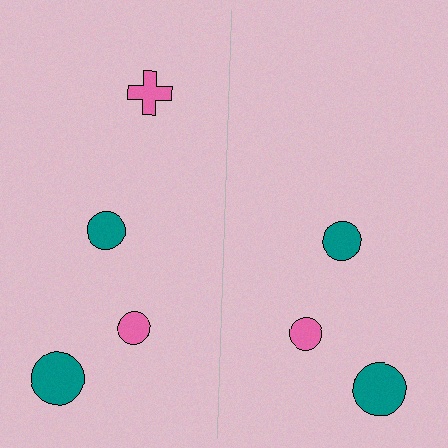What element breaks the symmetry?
A pink cross is missing from the right side.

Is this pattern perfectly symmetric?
No, the pattern is not perfectly symmetric. A pink cross is missing from the right side.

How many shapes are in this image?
There are 7 shapes in this image.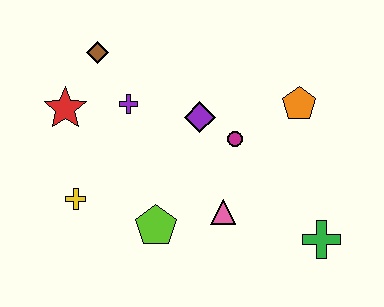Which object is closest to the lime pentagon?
The pink triangle is closest to the lime pentagon.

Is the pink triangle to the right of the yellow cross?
Yes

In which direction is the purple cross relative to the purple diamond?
The purple cross is to the left of the purple diamond.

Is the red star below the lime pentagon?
No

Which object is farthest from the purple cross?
The green cross is farthest from the purple cross.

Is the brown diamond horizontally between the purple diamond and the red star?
Yes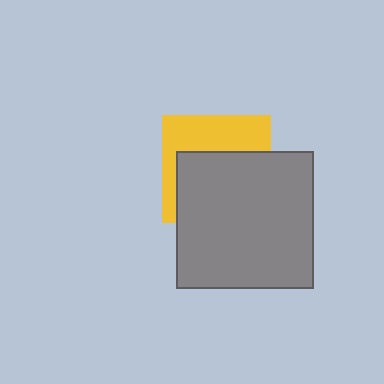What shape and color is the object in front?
The object in front is a gray square.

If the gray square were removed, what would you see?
You would see the complete yellow square.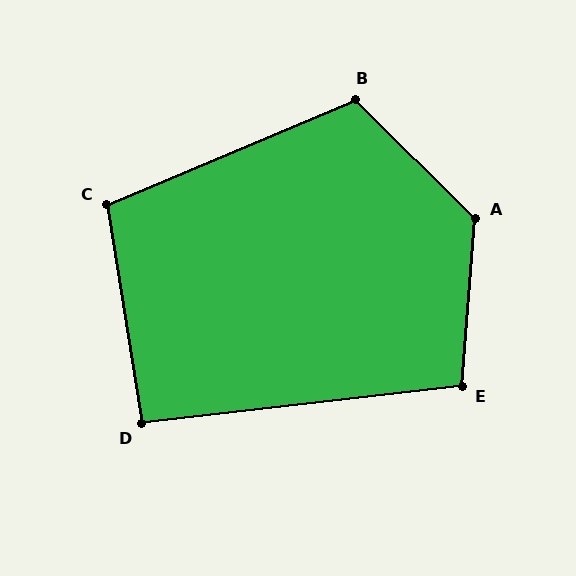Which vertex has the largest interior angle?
A, at approximately 130 degrees.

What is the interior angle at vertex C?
Approximately 104 degrees (obtuse).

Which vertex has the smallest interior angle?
D, at approximately 92 degrees.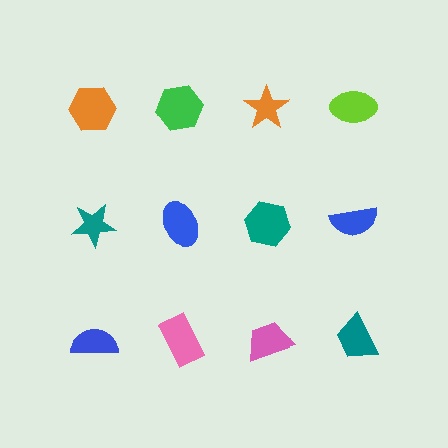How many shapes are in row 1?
4 shapes.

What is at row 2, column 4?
A blue semicircle.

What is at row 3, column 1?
A blue semicircle.